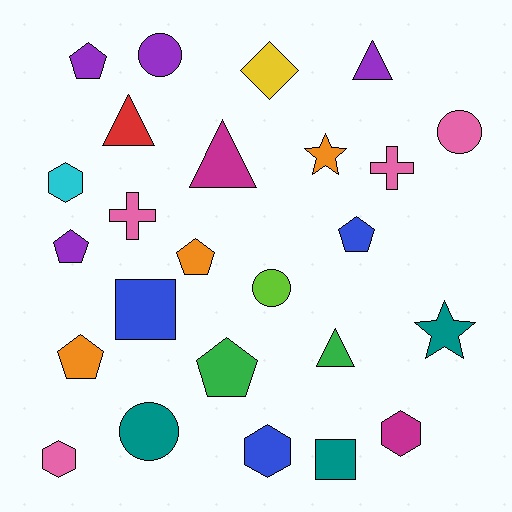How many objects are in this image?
There are 25 objects.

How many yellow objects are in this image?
There is 1 yellow object.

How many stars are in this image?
There are 2 stars.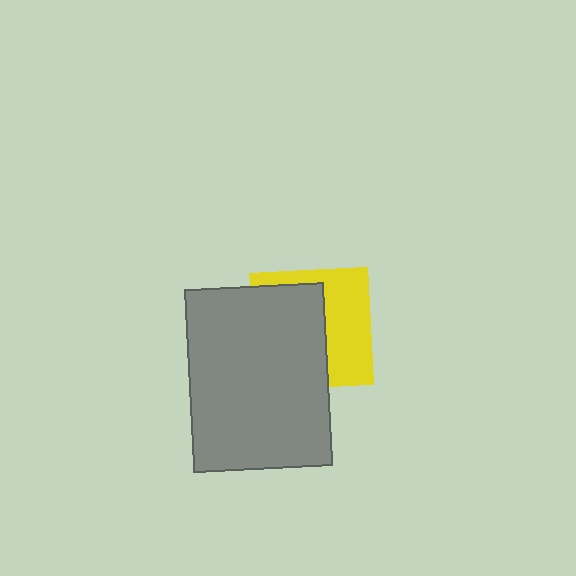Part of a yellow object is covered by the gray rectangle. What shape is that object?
It is a square.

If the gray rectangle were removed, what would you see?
You would see the complete yellow square.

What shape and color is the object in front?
The object in front is a gray rectangle.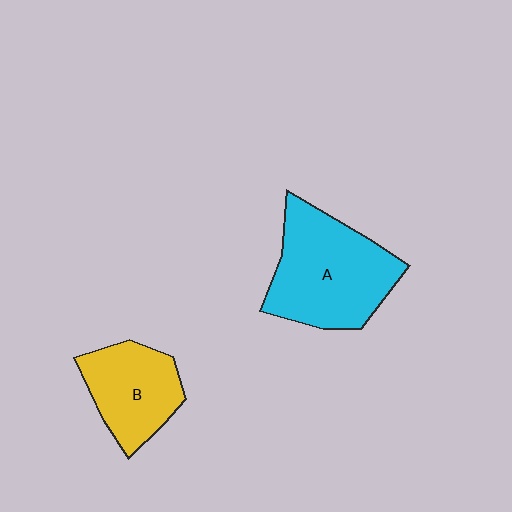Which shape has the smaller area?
Shape B (yellow).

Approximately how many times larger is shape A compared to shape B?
Approximately 1.5 times.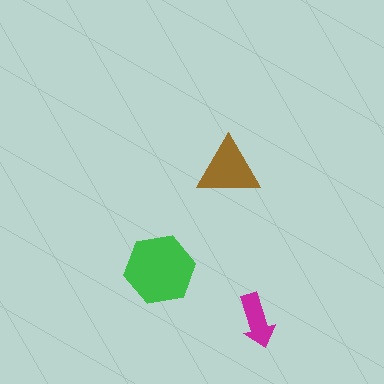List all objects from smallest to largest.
The magenta arrow, the brown triangle, the green hexagon.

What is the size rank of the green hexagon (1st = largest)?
1st.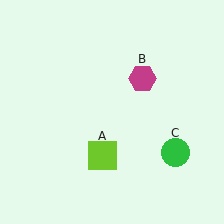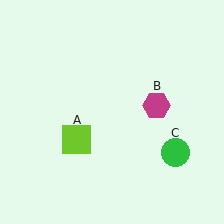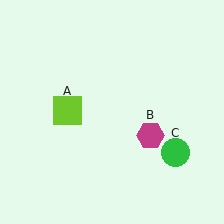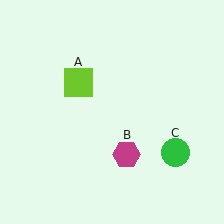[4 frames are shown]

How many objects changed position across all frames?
2 objects changed position: lime square (object A), magenta hexagon (object B).